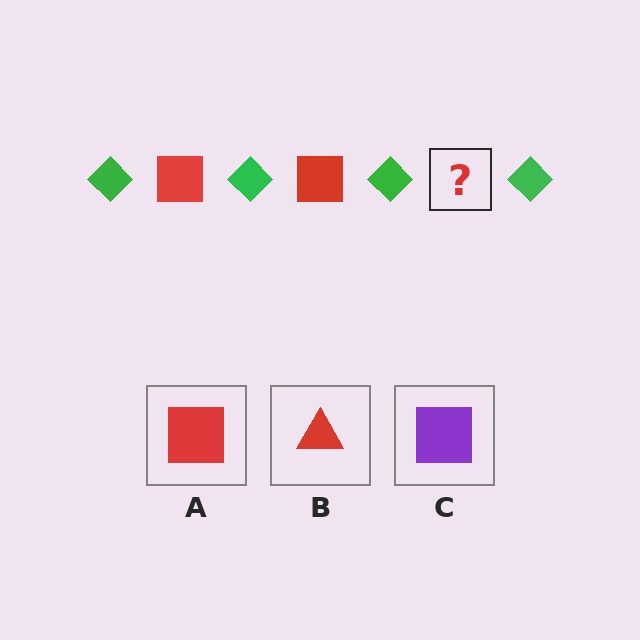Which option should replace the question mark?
Option A.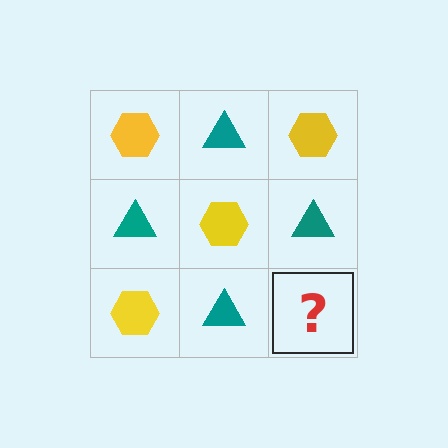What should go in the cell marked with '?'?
The missing cell should contain a yellow hexagon.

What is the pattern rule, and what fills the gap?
The rule is that it alternates yellow hexagon and teal triangle in a checkerboard pattern. The gap should be filled with a yellow hexagon.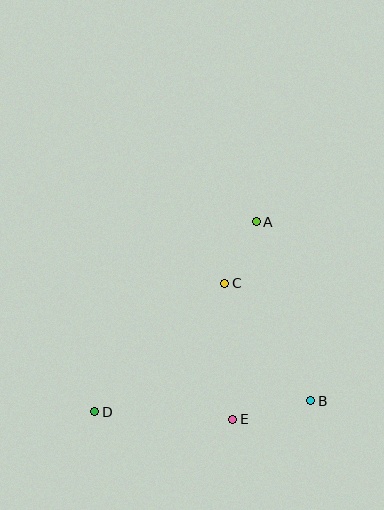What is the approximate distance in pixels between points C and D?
The distance between C and D is approximately 183 pixels.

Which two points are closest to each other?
Points A and C are closest to each other.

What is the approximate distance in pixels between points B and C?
The distance between B and C is approximately 146 pixels.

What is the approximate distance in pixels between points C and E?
The distance between C and E is approximately 136 pixels.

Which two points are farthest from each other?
Points A and D are farthest from each other.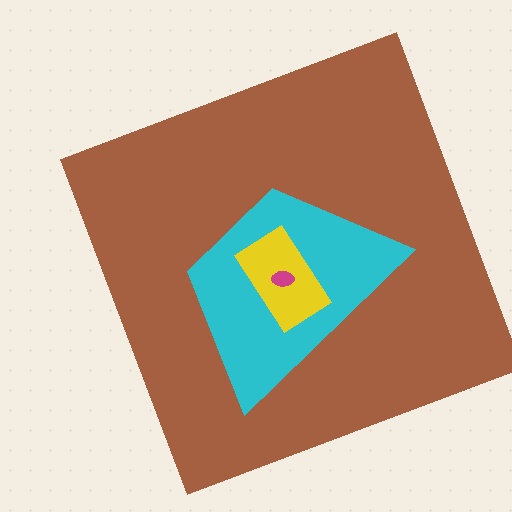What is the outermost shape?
The brown square.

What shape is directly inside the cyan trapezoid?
The yellow rectangle.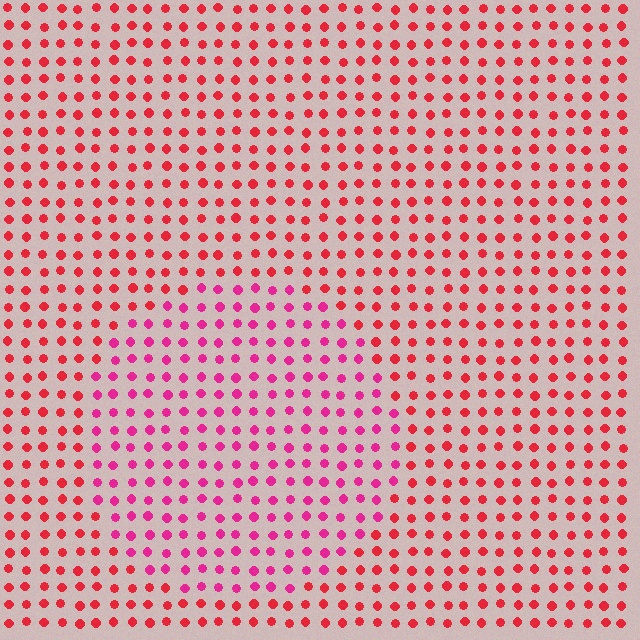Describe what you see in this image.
The image is filled with small red elements in a uniform arrangement. A circle-shaped region is visible where the elements are tinted to a slightly different hue, forming a subtle color boundary.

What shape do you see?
I see a circle.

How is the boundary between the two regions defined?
The boundary is defined purely by a slight shift in hue (about 29 degrees). Spacing, size, and orientation are identical on both sides.